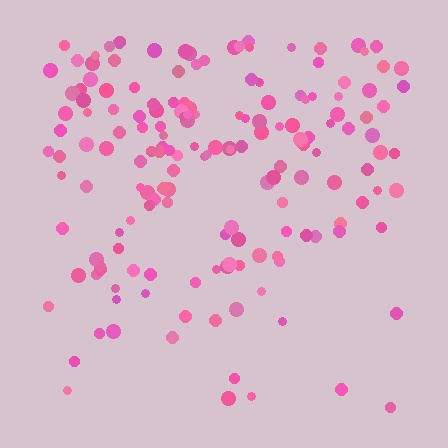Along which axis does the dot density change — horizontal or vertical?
Vertical.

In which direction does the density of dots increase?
From bottom to top, with the top side densest.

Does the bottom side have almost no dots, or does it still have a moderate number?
Still a moderate number, just noticeably fewer than the top.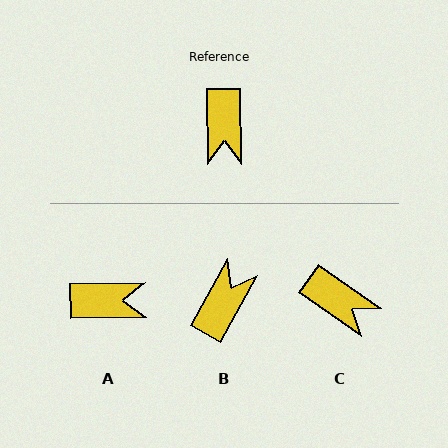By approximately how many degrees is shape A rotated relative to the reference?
Approximately 90 degrees counter-clockwise.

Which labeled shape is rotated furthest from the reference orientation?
B, about 151 degrees away.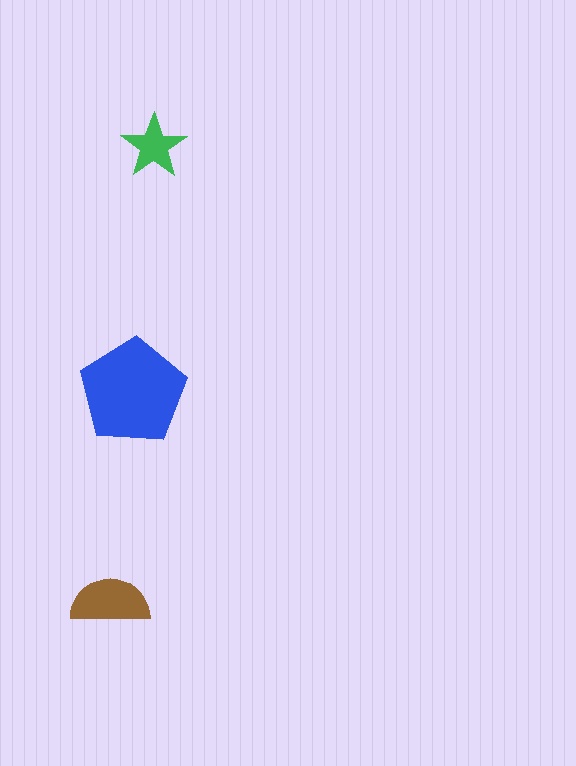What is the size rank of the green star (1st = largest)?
3rd.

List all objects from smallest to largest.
The green star, the brown semicircle, the blue pentagon.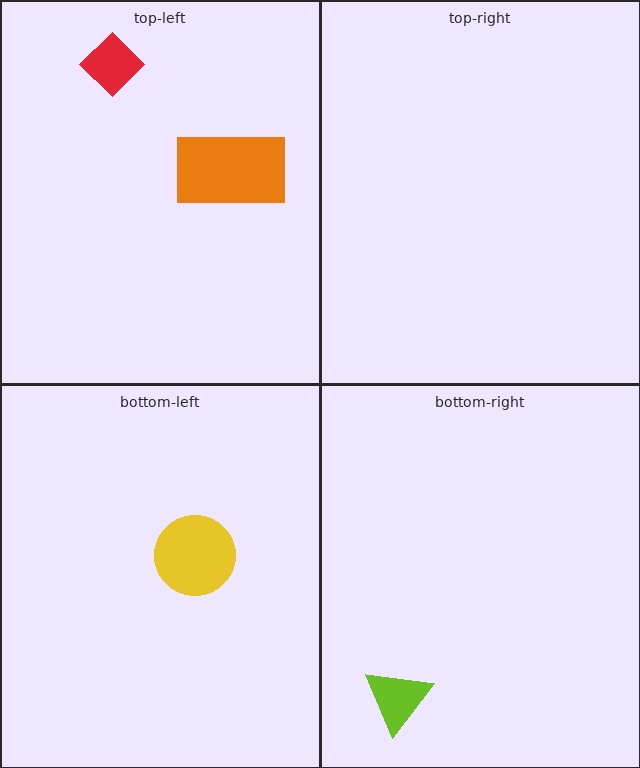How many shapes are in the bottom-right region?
1.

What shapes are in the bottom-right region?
The lime triangle.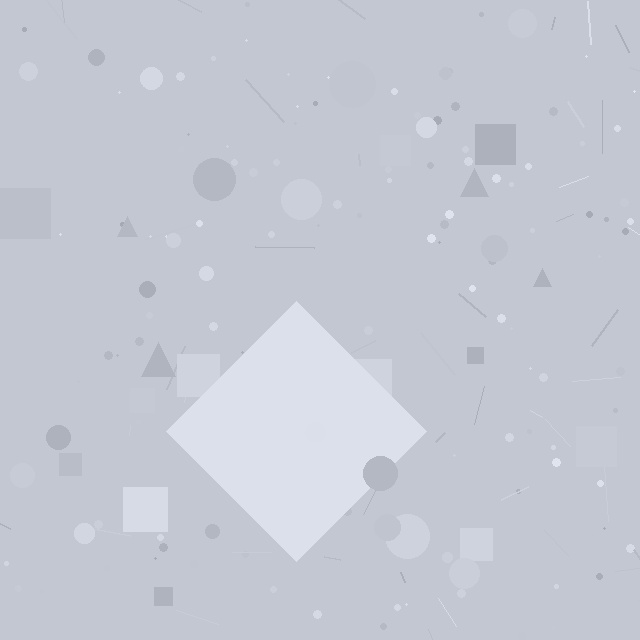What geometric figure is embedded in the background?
A diamond is embedded in the background.